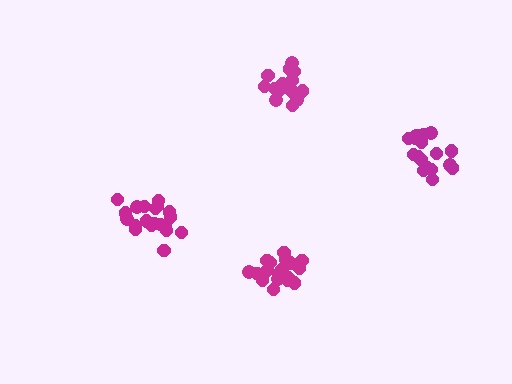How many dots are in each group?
Group 1: 20 dots, Group 2: 19 dots, Group 3: 20 dots, Group 4: 19 dots (78 total).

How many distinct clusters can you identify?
There are 4 distinct clusters.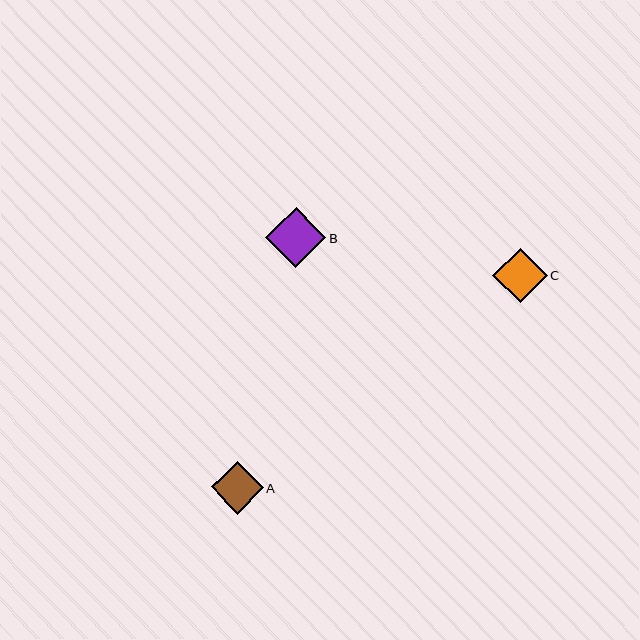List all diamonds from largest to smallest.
From largest to smallest: B, C, A.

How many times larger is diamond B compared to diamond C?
Diamond B is approximately 1.1 times the size of diamond C.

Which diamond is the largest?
Diamond B is the largest with a size of approximately 60 pixels.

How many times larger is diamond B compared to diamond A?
Diamond B is approximately 1.1 times the size of diamond A.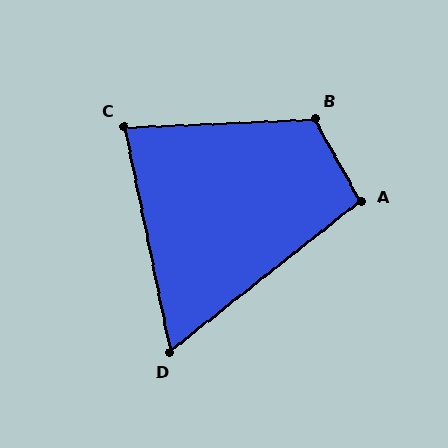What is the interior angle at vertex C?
Approximately 81 degrees (acute).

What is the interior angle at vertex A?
Approximately 99 degrees (obtuse).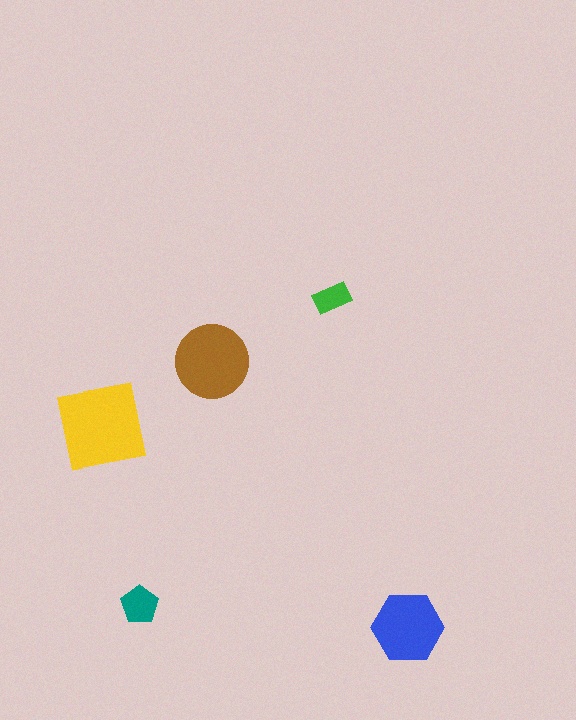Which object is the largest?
The yellow square.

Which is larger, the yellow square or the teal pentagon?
The yellow square.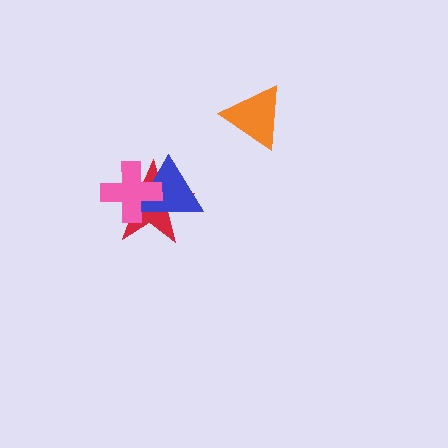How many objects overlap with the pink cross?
2 objects overlap with the pink cross.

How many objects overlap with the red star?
2 objects overlap with the red star.